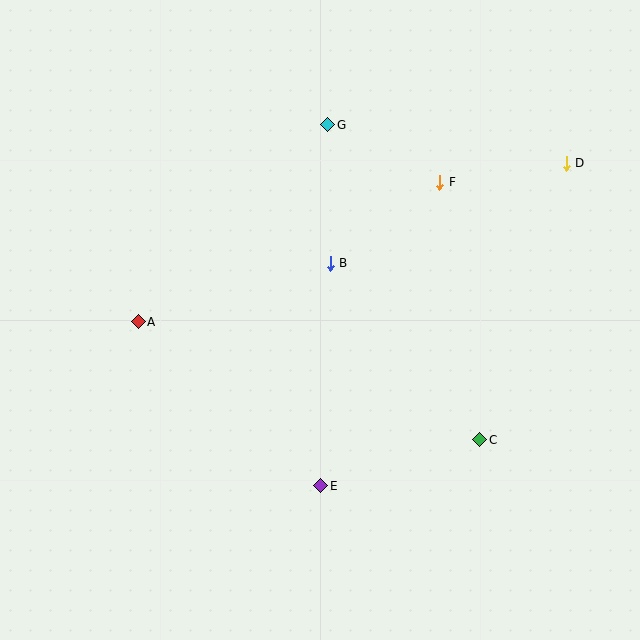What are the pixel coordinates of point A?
Point A is at (138, 322).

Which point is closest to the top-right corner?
Point D is closest to the top-right corner.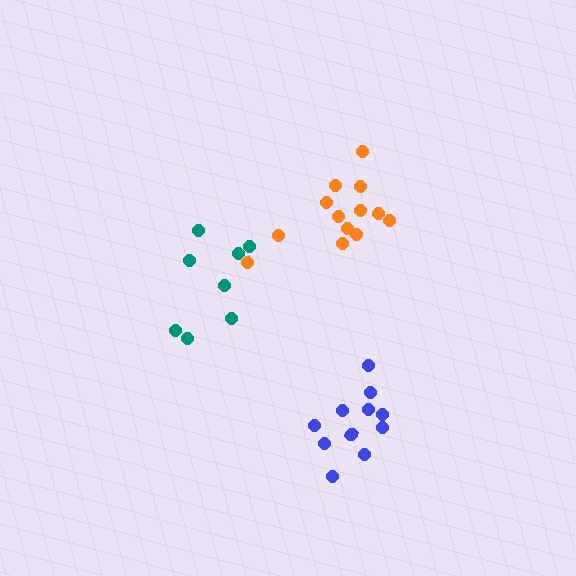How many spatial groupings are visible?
There are 3 spatial groupings.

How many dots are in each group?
Group 1: 13 dots, Group 2: 11 dots, Group 3: 8 dots (32 total).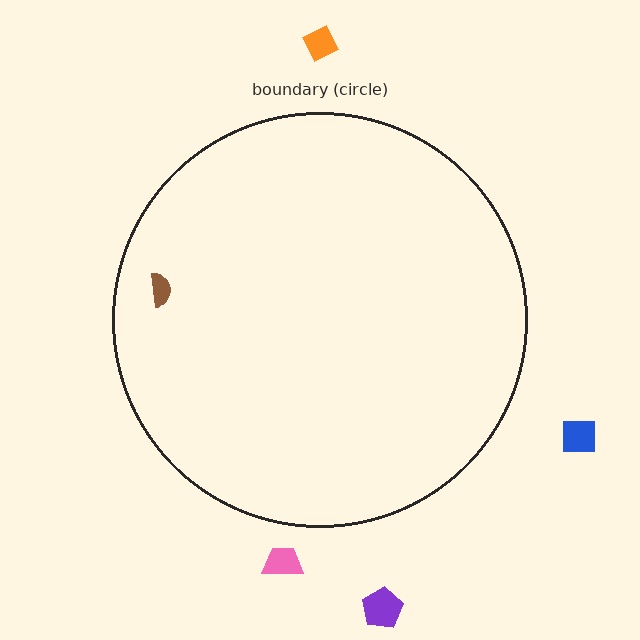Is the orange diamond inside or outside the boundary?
Outside.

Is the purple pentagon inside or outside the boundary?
Outside.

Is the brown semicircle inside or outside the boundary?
Inside.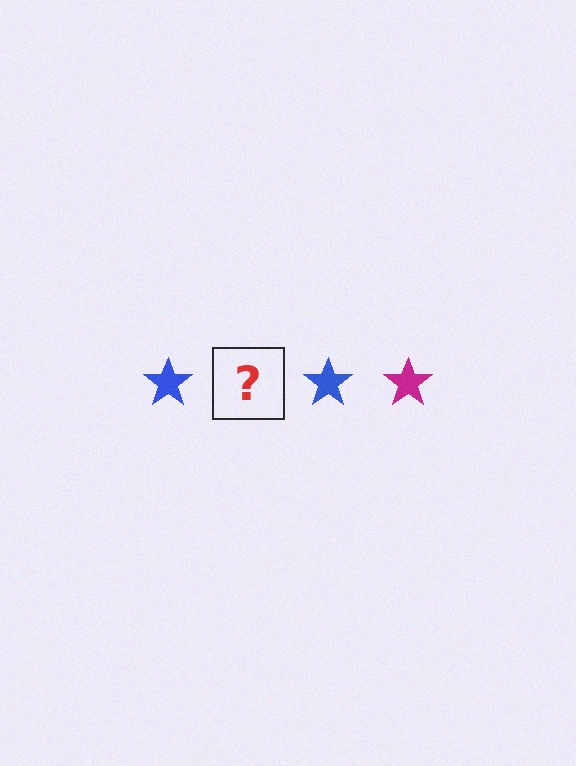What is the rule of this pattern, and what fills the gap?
The rule is that the pattern cycles through blue, magenta stars. The gap should be filled with a magenta star.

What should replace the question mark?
The question mark should be replaced with a magenta star.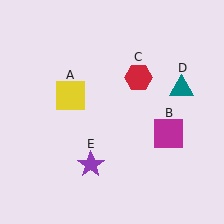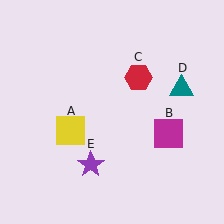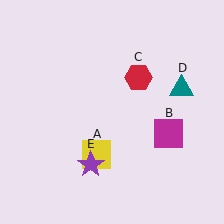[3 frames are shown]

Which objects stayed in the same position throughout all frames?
Magenta square (object B) and red hexagon (object C) and teal triangle (object D) and purple star (object E) remained stationary.